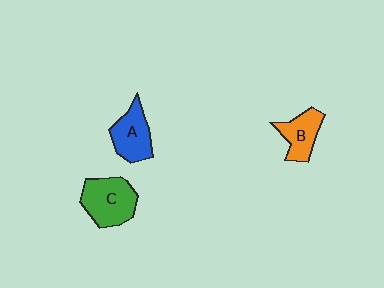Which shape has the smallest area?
Shape B (orange).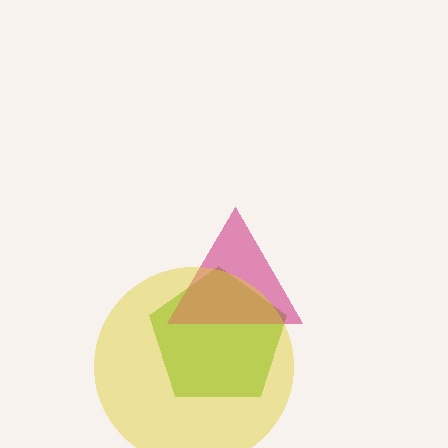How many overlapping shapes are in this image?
There are 3 overlapping shapes in the image.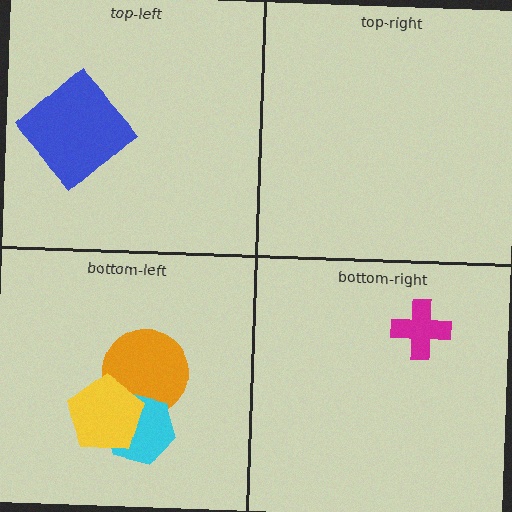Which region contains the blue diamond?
The top-left region.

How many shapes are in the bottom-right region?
1.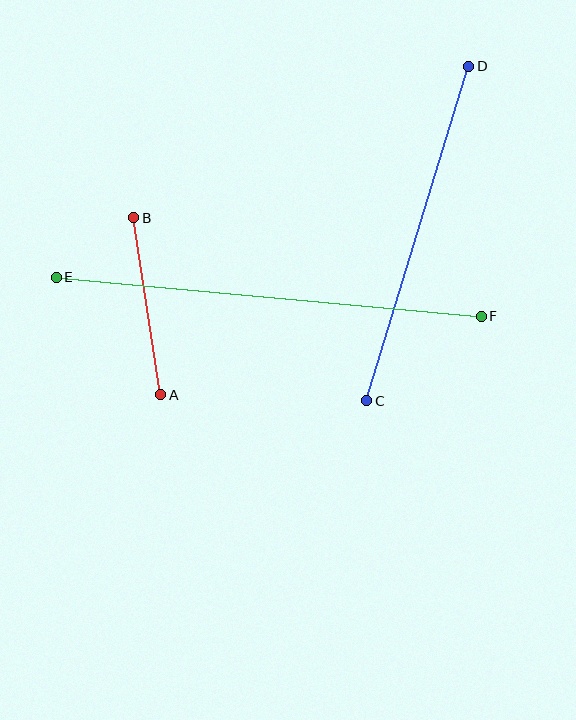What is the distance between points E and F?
The distance is approximately 427 pixels.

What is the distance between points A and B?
The distance is approximately 179 pixels.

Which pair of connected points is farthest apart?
Points E and F are farthest apart.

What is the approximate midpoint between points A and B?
The midpoint is at approximately (147, 306) pixels.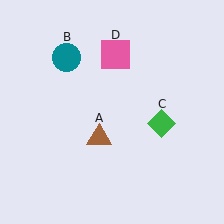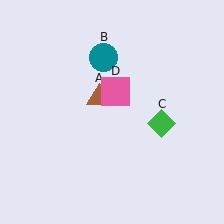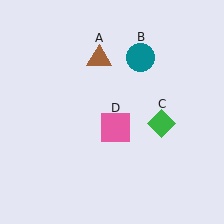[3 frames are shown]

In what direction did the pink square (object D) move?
The pink square (object D) moved down.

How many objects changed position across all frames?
3 objects changed position: brown triangle (object A), teal circle (object B), pink square (object D).